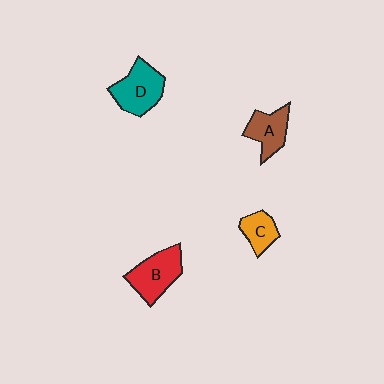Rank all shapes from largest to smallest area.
From largest to smallest: D (teal), B (red), A (brown), C (orange).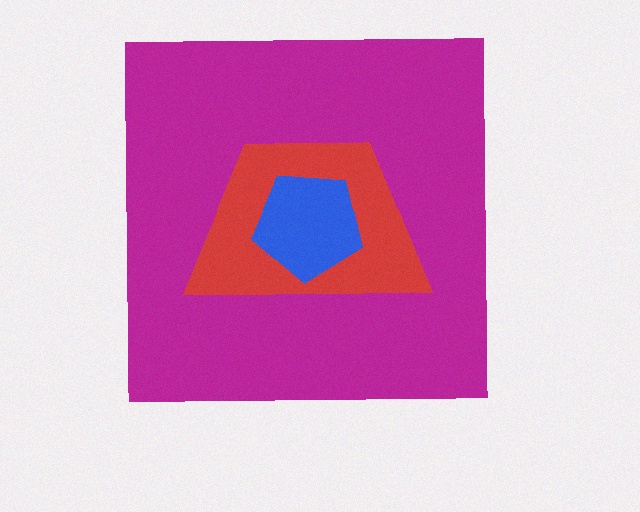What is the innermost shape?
The blue pentagon.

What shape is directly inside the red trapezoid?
The blue pentagon.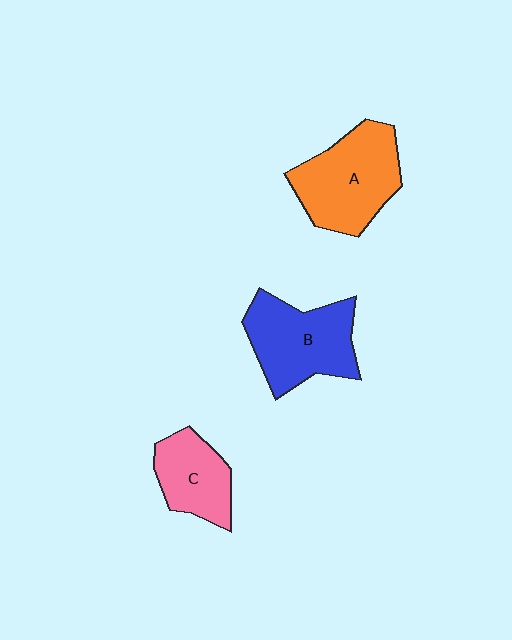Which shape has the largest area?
Shape A (orange).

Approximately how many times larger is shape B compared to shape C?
Approximately 1.5 times.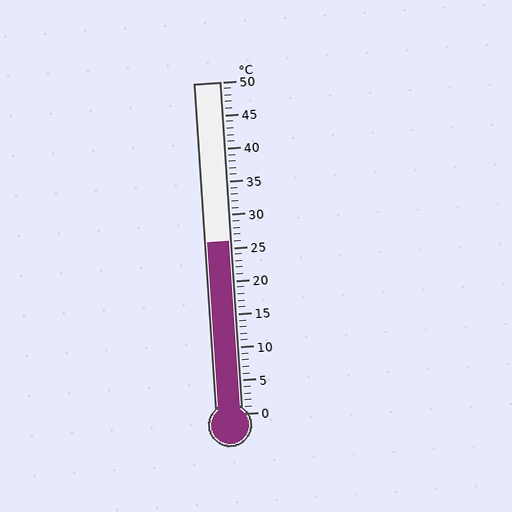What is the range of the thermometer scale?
The thermometer scale ranges from 0°C to 50°C.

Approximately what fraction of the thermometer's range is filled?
The thermometer is filled to approximately 50% of its range.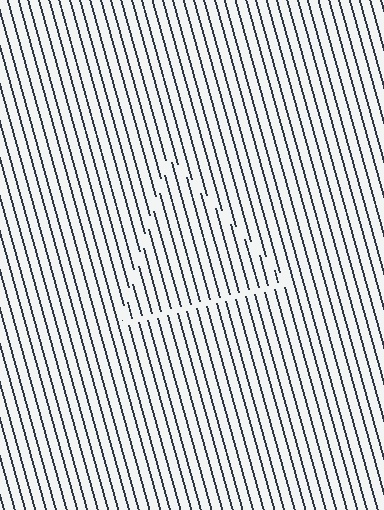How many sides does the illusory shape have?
3 sides — the line-ends trace a triangle.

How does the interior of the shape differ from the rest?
The interior of the shape contains the same grating, shifted by half a period — the contour is defined by the phase discontinuity where line-ends from the inner and outer gratings abut.